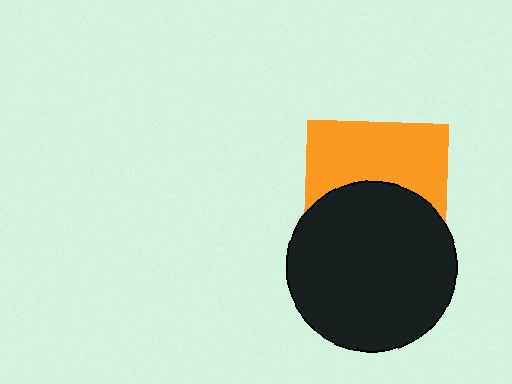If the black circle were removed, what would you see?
You would see the complete orange square.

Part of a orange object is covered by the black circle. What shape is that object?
It is a square.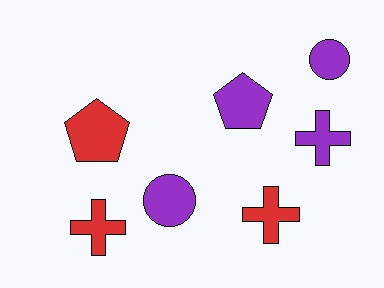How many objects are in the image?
There are 7 objects.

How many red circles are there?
There are no red circles.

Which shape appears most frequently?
Cross, with 3 objects.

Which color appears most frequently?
Purple, with 4 objects.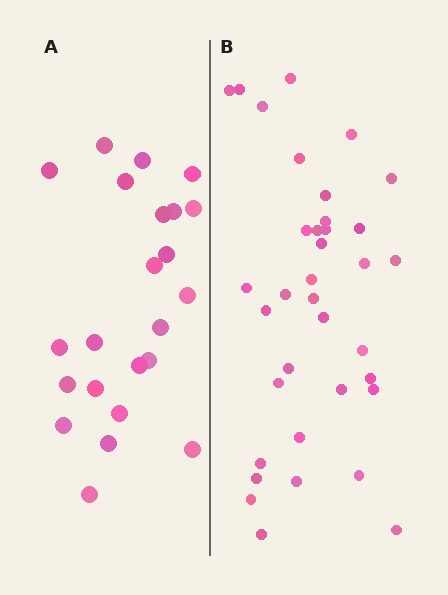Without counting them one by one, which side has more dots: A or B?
Region B (the right region) has more dots.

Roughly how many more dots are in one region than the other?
Region B has approximately 15 more dots than region A.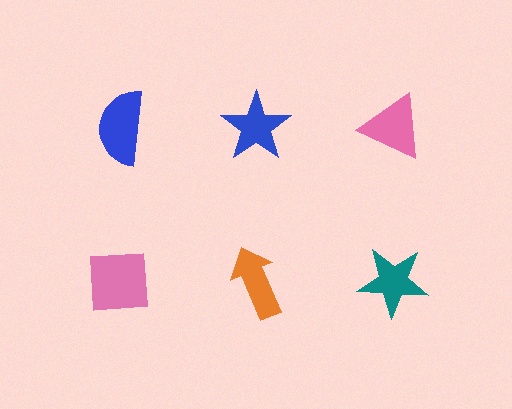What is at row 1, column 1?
A blue semicircle.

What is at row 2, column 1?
A pink square.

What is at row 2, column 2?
An orange arrow.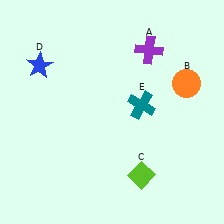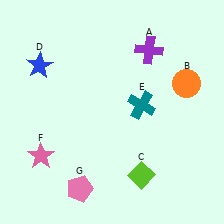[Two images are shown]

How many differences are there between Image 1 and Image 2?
There are 2 differences between the two images.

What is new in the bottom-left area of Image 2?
A pink star (F) was added in the bottom-left area of Image 2.